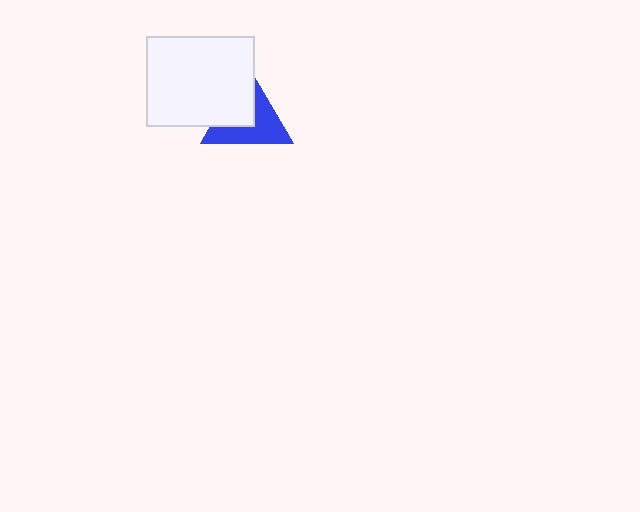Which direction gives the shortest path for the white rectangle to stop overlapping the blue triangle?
Moving toward the upper-left gives the shortest separation.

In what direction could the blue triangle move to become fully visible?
The blue triangle could move toward the lower-right. That would shift it out from behind the white rectangle entirely.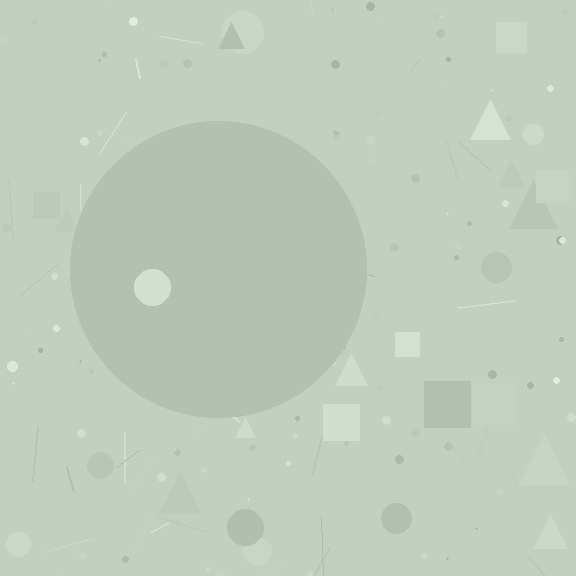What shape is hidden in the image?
A circle is hidden in the image.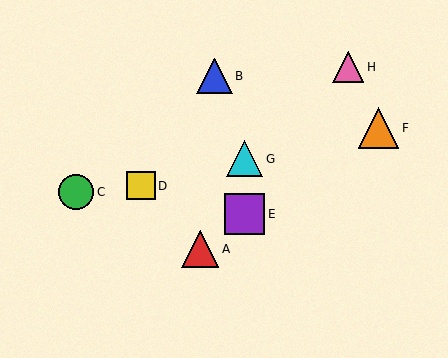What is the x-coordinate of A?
Object A is at x≈200.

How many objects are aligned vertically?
2 objects (E, G) are aligned vertically.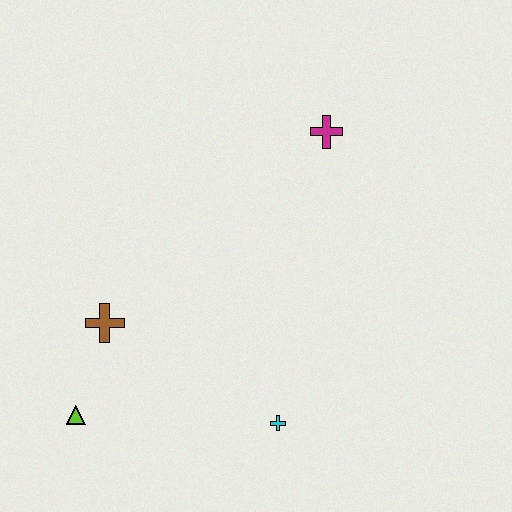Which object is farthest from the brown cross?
The magenta cross is farthest from the brown cross.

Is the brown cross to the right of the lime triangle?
Yes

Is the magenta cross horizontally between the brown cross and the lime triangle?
No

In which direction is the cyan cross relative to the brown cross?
The cyan cross is to the right of the brown cross.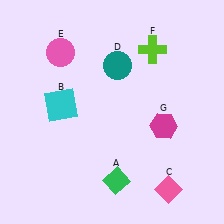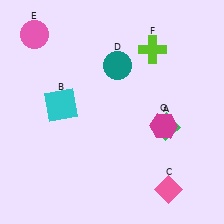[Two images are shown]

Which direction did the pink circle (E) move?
The pink circle (E) moved left.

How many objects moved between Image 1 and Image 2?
2 objects moved between the two images.